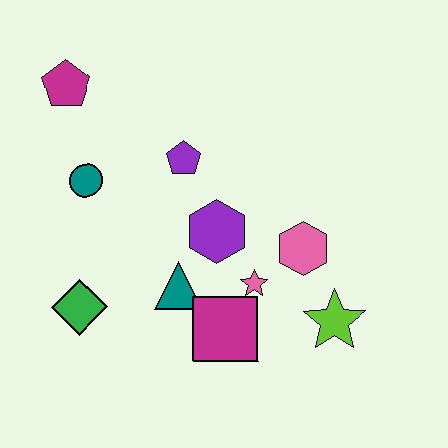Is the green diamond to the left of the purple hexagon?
Yes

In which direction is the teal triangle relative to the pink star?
The teal triangle is to the left of the pink star.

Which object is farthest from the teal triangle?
The magenta pentagon is farthest from the teal triangle.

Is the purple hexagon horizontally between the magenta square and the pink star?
No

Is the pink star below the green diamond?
No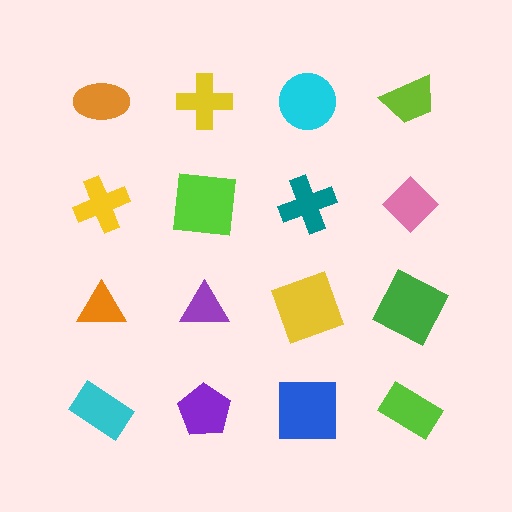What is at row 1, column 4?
A lime trapezoid.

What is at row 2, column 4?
A pink diamond.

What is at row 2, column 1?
A yellow cross.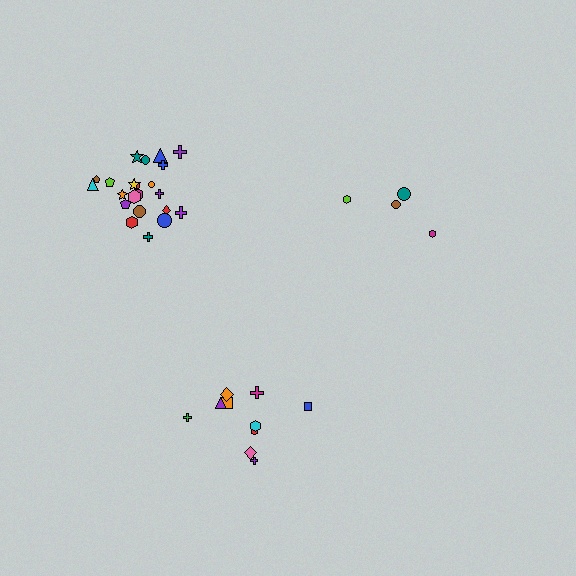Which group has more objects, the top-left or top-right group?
The top-left group.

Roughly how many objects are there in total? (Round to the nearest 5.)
Roughly 35 objects in total.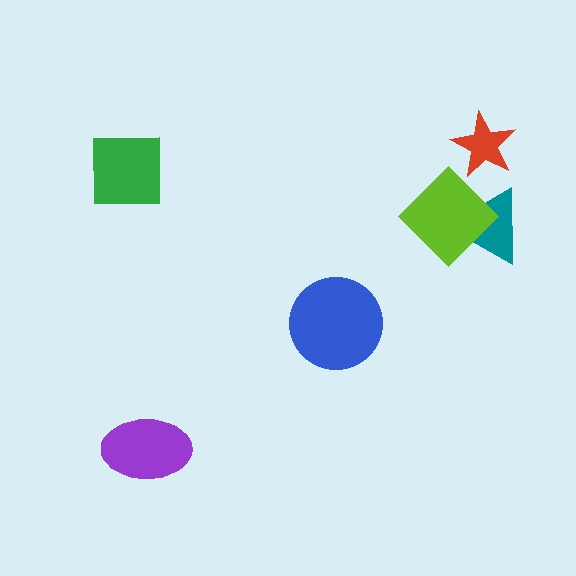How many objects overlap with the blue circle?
0 objects overlap with the blue circle.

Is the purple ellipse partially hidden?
No, no other shape covers it.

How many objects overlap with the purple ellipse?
0 objects overlap with the purple ellipse.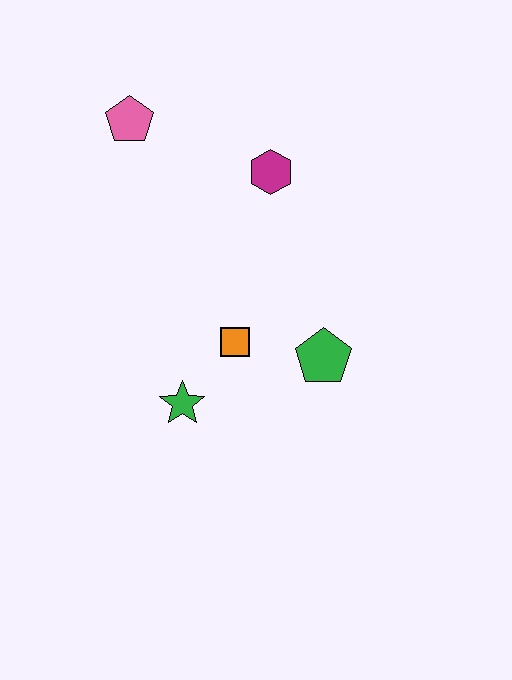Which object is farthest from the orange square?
The pink pentagon is farthest from the orange square.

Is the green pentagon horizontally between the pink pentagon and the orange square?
No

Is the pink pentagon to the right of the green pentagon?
No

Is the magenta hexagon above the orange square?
Yes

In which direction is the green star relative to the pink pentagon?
The green star is below the pink pentagon.